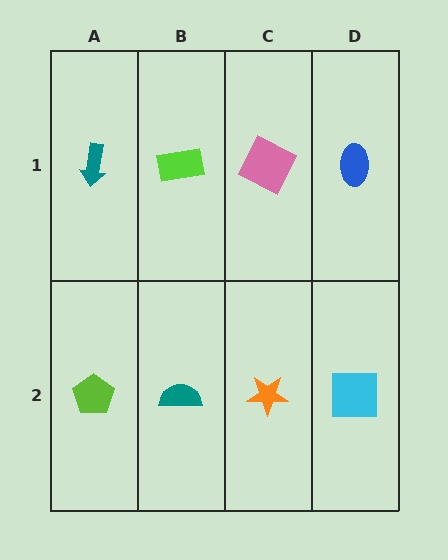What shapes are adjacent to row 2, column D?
A blue ellipse (row 1, column D), an orange star (row 2, column C).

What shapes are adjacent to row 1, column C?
An orange star (row 2, column C), a lime rectangle (row 1, column B), a blue ellipse (row 1, column D).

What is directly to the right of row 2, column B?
An orange star.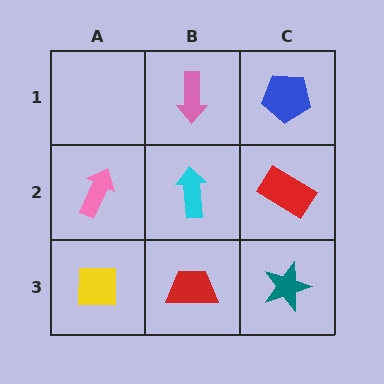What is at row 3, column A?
A yellow square.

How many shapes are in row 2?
3 shapes.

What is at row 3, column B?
A red trapezoid.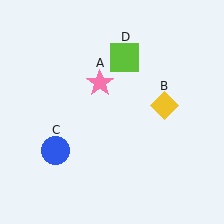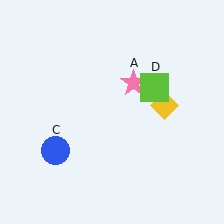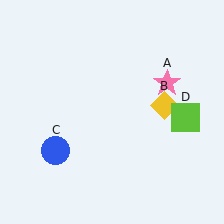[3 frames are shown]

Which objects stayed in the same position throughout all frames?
Yellow diamond (object B) and blue circle (object C) remained stationary.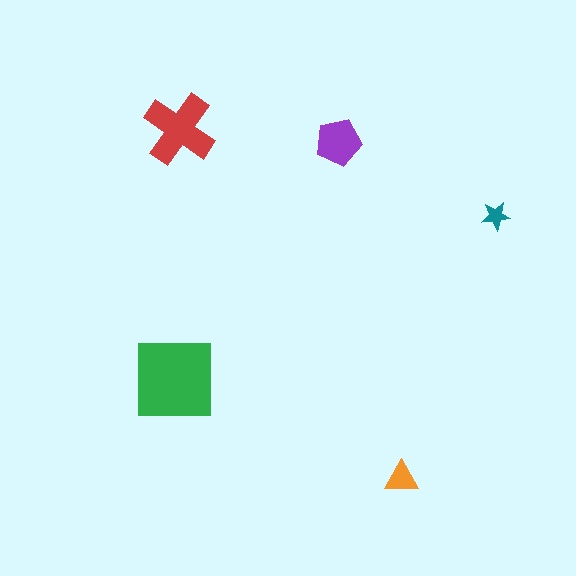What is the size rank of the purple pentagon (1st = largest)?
3rd.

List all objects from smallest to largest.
The teal star, the orange triangle, the purple pentagon, the red cross, the green square.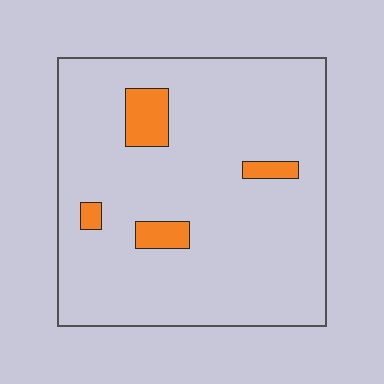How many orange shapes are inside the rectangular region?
4.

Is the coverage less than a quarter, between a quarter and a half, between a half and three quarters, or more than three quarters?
Less than a quarter.